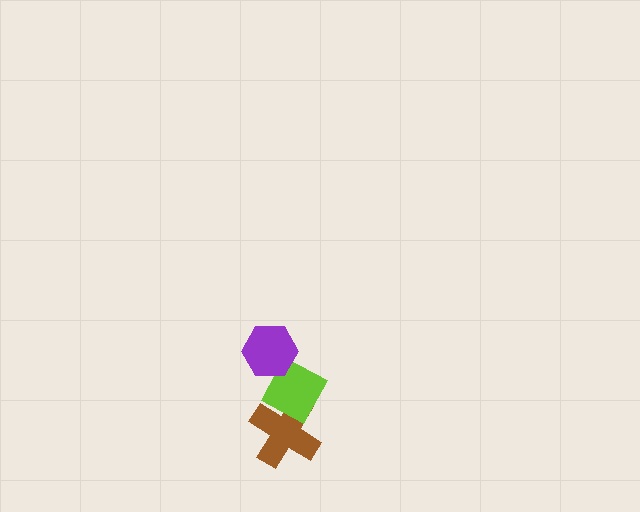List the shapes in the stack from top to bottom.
From top to bottom: the purple hexagon, the lime diamond, the brown cross.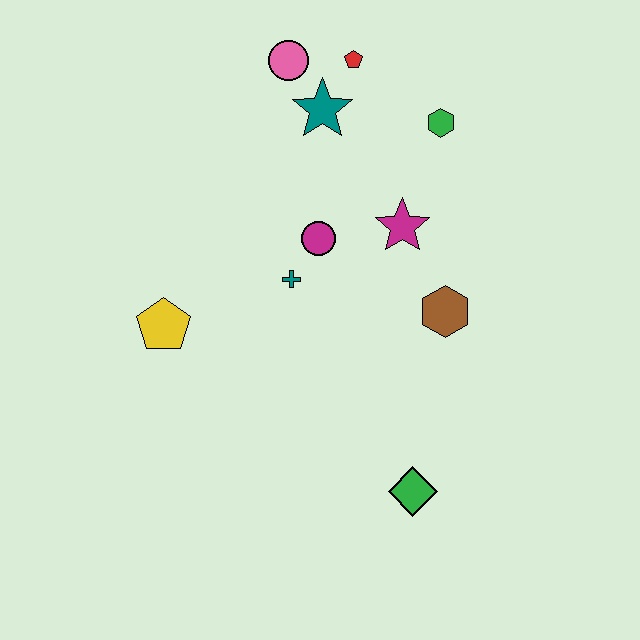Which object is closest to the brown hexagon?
The magenta star is closest to the brown hexagon.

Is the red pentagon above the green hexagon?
Yes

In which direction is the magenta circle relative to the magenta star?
The magenta circle is to the left of the magenta star.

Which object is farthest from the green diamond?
The pink circle is farthest from the green diamond.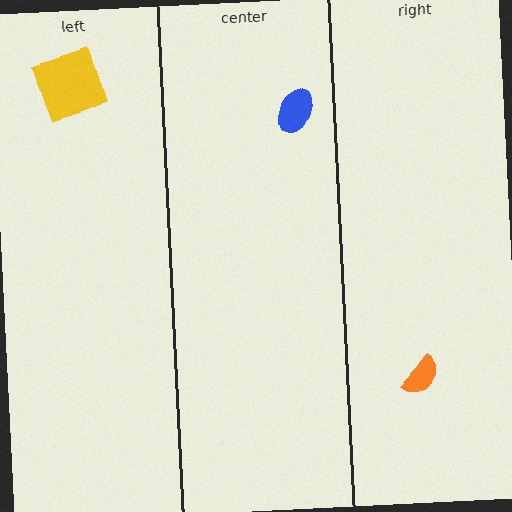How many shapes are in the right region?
1.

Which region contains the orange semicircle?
The right region.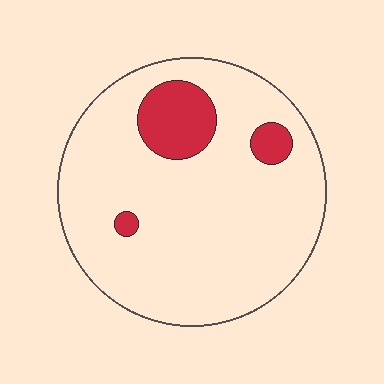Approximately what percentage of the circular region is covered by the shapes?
Approximately 10%.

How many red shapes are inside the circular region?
3.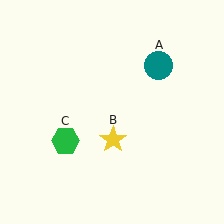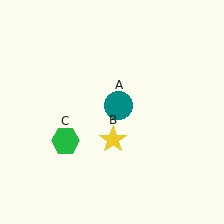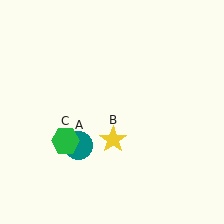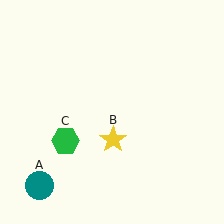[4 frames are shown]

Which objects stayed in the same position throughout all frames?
Yellow star (object B) and green hexagon (object C) remained stationary.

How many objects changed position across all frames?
1 object changed position: teal circle (object A).